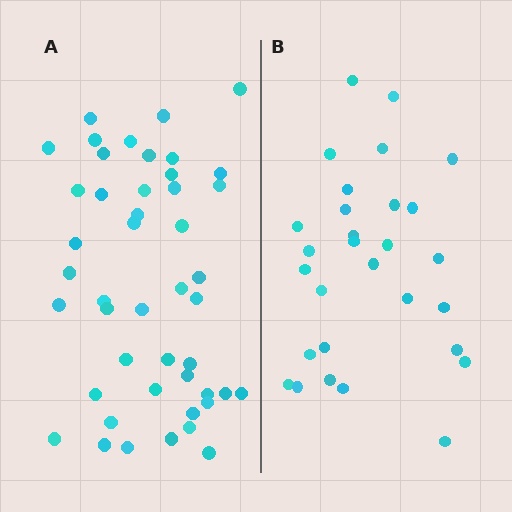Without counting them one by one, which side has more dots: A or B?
Region A (the left region) has more dots.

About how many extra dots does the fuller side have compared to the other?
Region A has approximately 15 more dots than region B.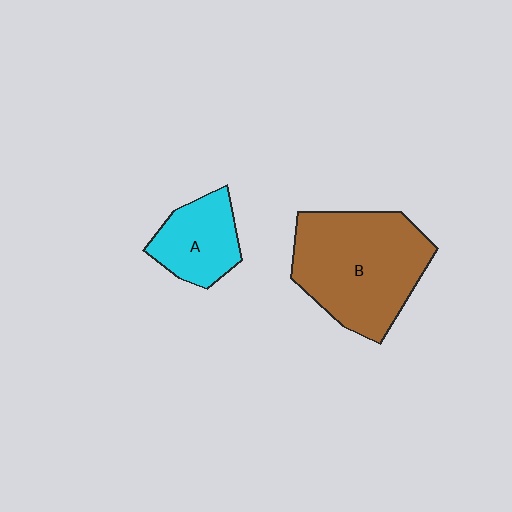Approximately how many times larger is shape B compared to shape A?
Approximately 2.2 times.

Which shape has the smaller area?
Shape A (cyan).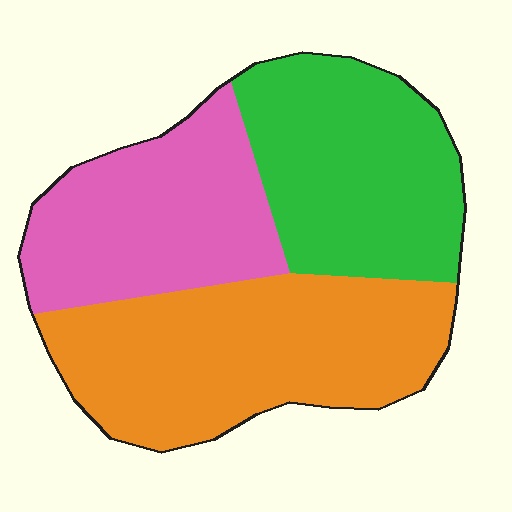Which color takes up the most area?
Orange, at roughly 40%.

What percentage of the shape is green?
Green takes up between a sixth and a third of the shape.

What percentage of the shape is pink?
Pink takes up about one quarter (1/4) of the shape.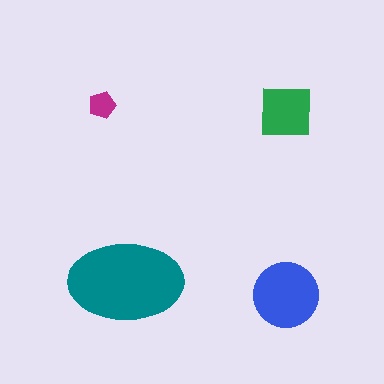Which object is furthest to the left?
The magenta pentagon is leftmost.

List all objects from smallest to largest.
The magenta pentagon, the green square, the blue circle, the teal ellipse.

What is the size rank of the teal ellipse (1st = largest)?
1st.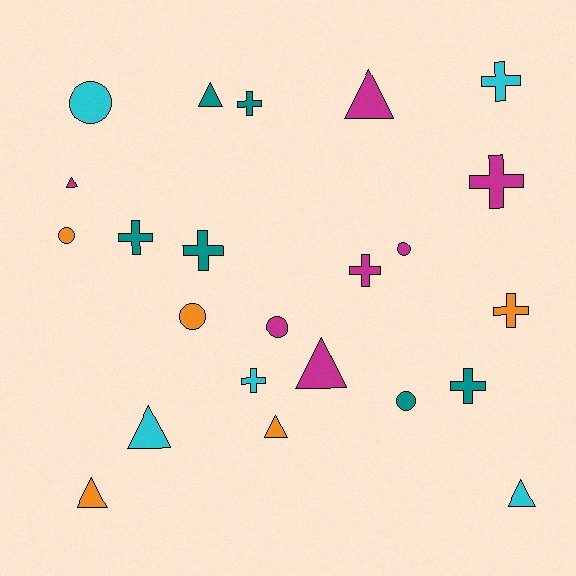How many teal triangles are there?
There is 1 teal triangle.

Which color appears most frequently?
Magenta, with 7 objects.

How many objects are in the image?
There are 23 objects.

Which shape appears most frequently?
Cross, with 9 objects.